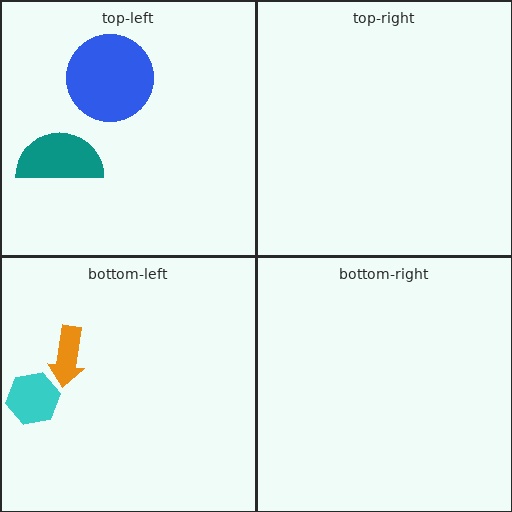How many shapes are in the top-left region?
2.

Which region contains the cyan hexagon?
The bottom-left region.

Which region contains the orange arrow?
The bottom-left region.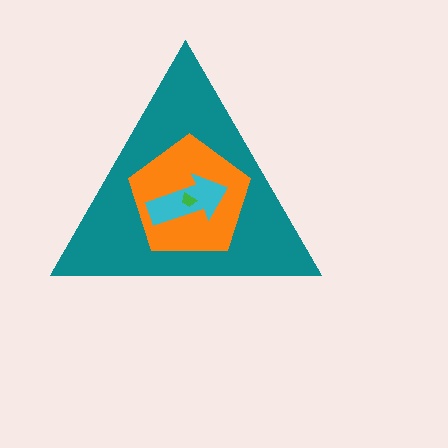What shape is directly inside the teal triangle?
The orange pentagon.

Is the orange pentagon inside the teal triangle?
Yes.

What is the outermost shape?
The teal triangle.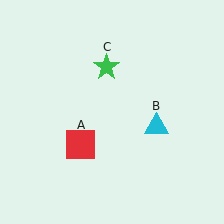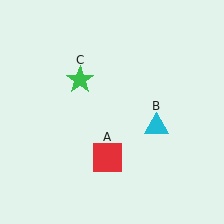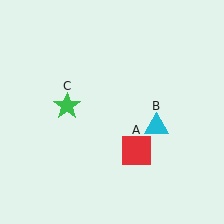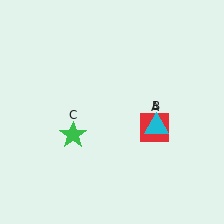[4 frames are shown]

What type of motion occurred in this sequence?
The red square (object A), green star (object C) rotated counterclockwise around the center of the scene.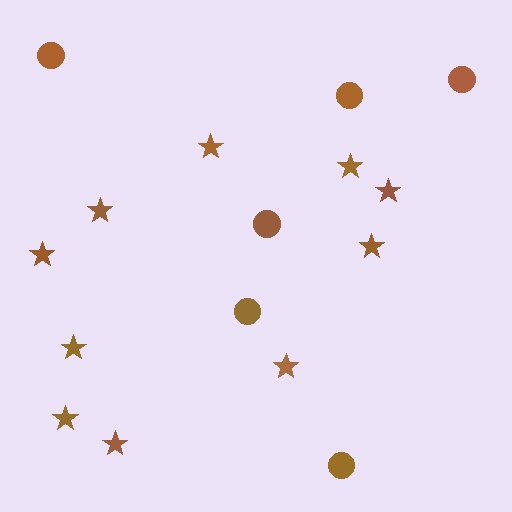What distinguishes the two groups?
There are 2 groups: one group of stars (10) and one group of circles (6).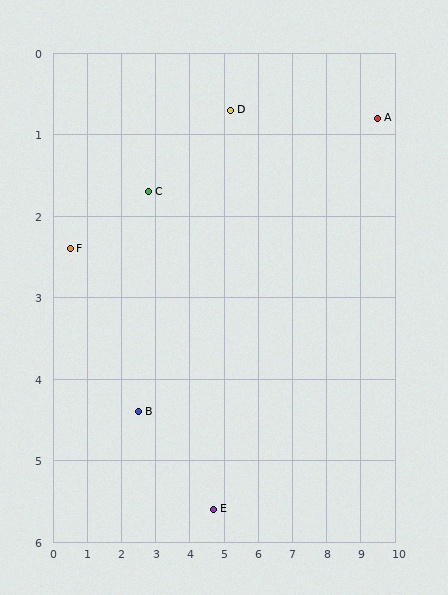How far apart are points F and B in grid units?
Points F and B are about 2.8 grid units apart.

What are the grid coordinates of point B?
Point B is at approximately (2.5, 4.4).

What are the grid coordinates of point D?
Point D is at approximately (5.2, 0.7).